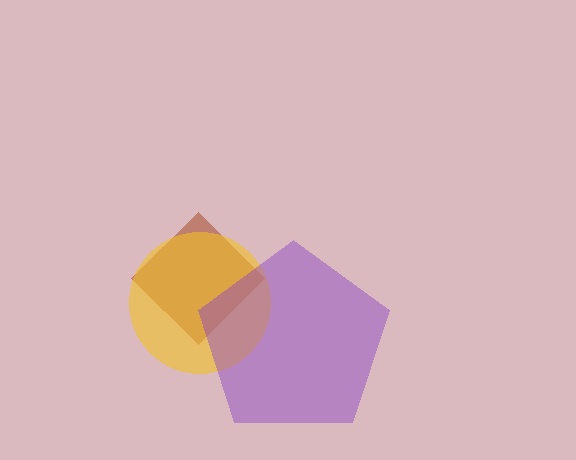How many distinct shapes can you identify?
There are 3 distinct shapes: a brown diamond, a yellow circle, a purple pentagon.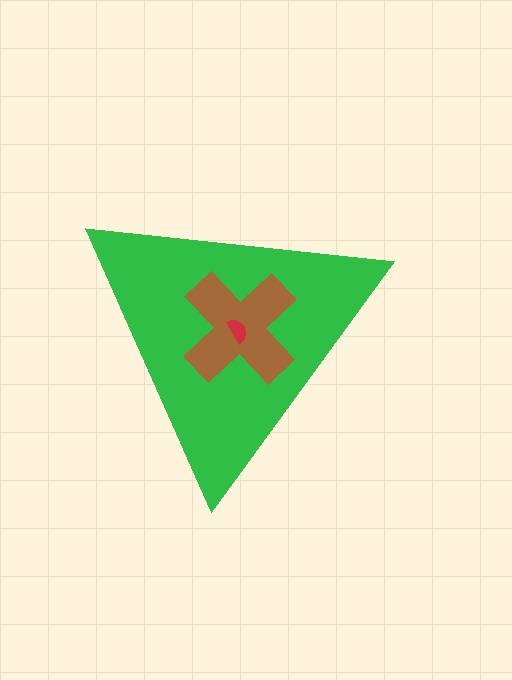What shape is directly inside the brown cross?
The red semicircle.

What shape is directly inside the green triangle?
The brown cross.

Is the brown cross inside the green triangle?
Yes.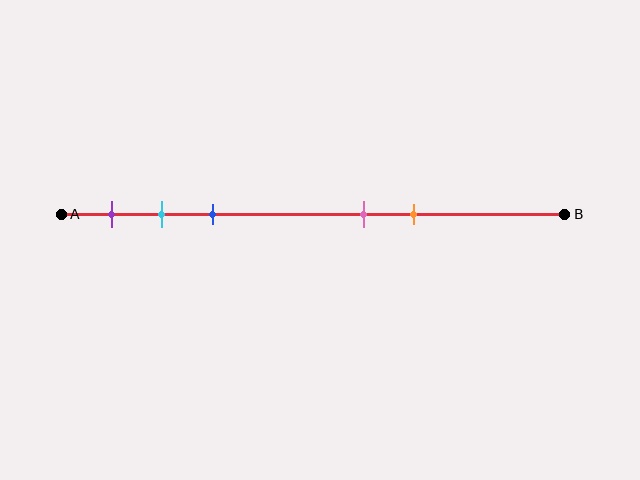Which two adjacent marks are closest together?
The cyan and blue marks are the closest adjacent pair.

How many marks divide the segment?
There are 5 marks dividing the segment.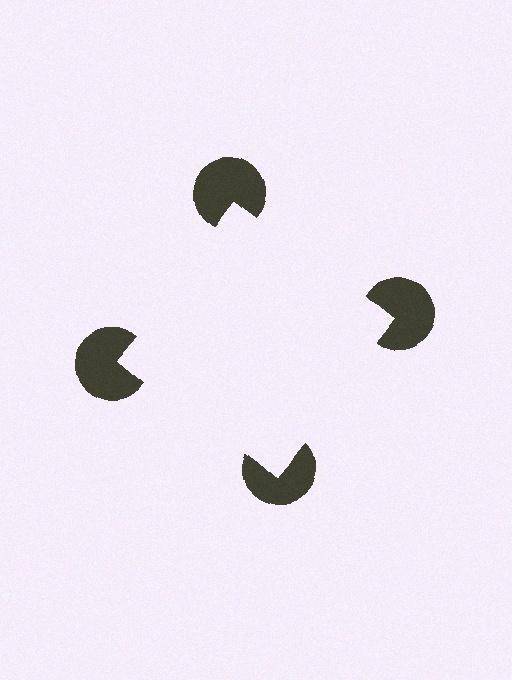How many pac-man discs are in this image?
There are 4 — one at each vertex of the illusory square.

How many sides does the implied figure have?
4 sides.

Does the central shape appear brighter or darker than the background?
It typically appears slightly brighter than the background, even though no actual brightness change is drawn.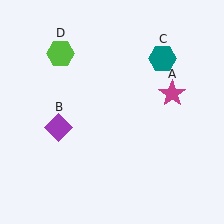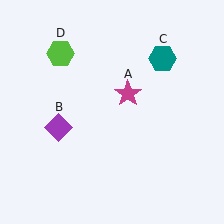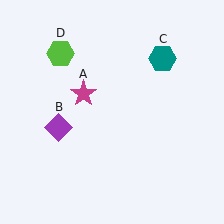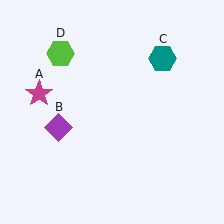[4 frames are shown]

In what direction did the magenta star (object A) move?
The magenta star (object A) moved left.